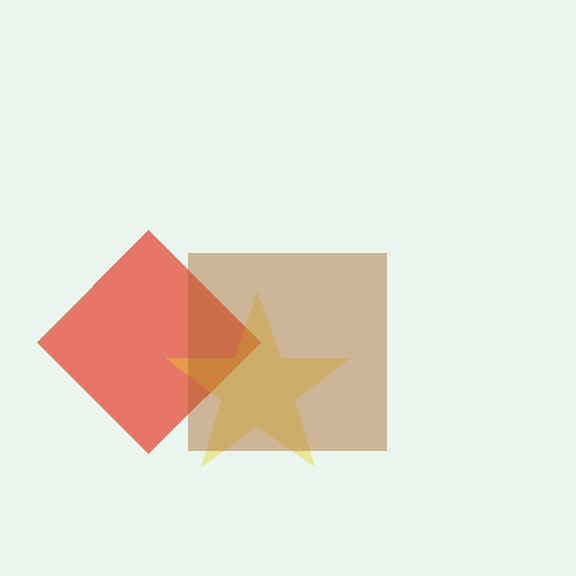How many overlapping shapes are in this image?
There are 3 overlapping shapes in the image.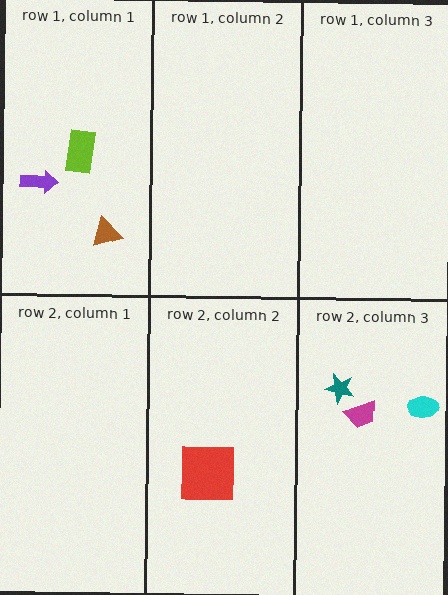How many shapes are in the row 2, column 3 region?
3.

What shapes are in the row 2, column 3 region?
The cyan ellipse, the teal star, the magenta trapezoid.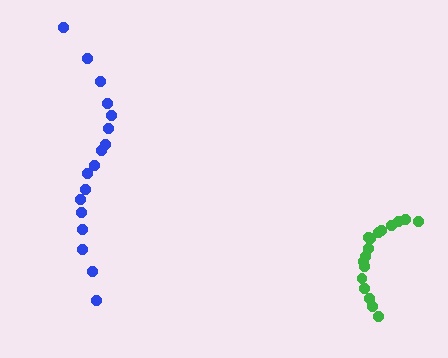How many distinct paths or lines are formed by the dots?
There are 2 distinct paths.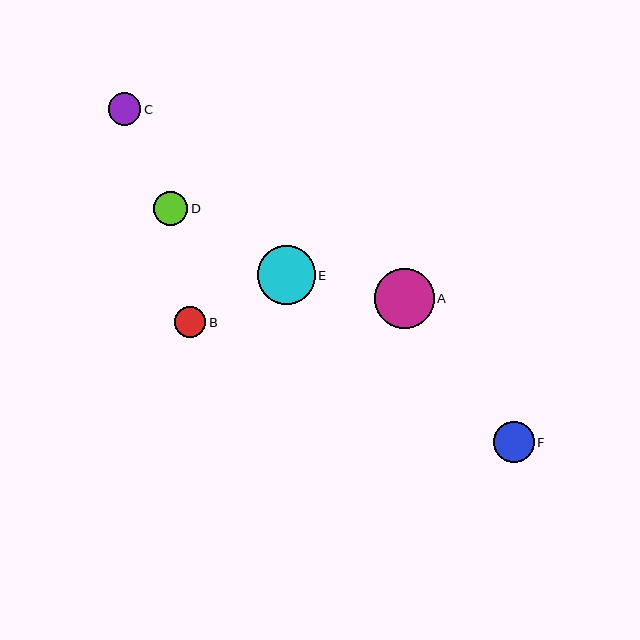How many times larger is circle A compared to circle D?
Circle A is approximately 1.8 times the size of circle D.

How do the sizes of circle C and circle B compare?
Circle C and circle B are approximately the same size.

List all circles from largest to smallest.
From largest to smallest: A, E, F, D, C, B.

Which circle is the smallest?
Circle B is the smallest with a size of approximately 31 pixels.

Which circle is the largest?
Circle A is the largest with a size of approximately 60 pixels.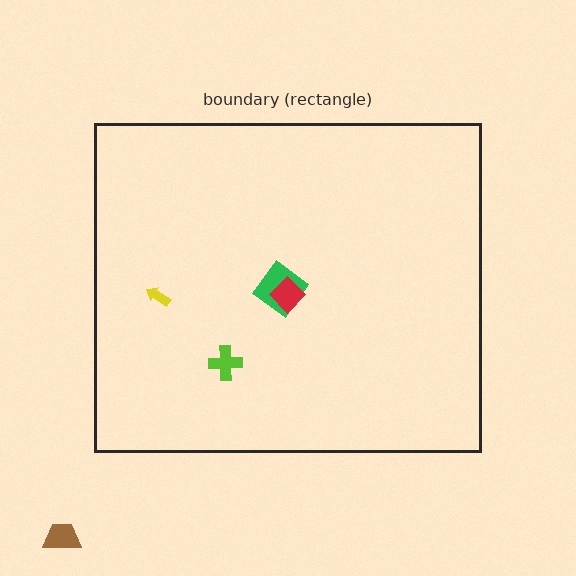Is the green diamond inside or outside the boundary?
Inside.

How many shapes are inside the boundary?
4 inside, 1 outside.